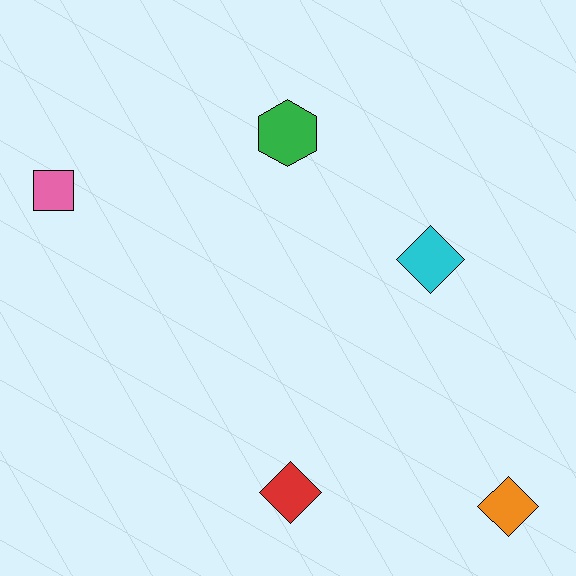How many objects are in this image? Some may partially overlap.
There are 5 objects.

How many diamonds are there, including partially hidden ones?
There are 3 diamonds.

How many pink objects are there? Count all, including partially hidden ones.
There is 1 pink object.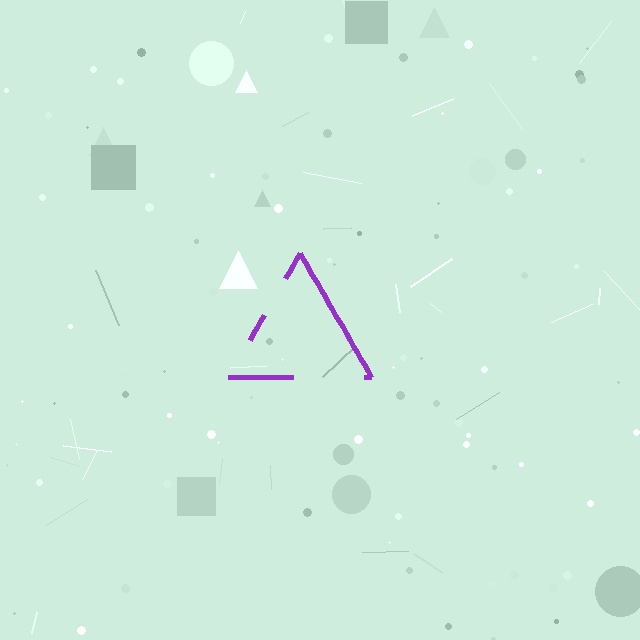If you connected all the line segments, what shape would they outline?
They would outline a triangle.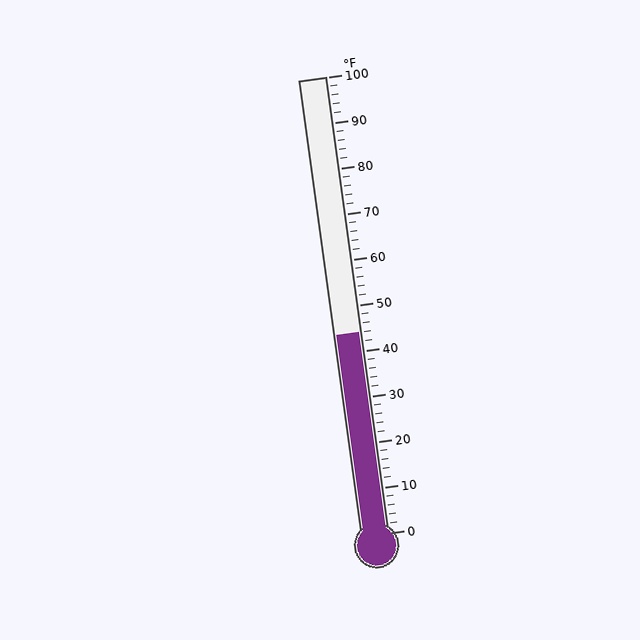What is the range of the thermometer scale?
The thermometer scale ranges from 0°F to 100°F.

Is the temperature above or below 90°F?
The temperature is below 90°F.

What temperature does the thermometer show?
The thermometer shows approximately 44°F.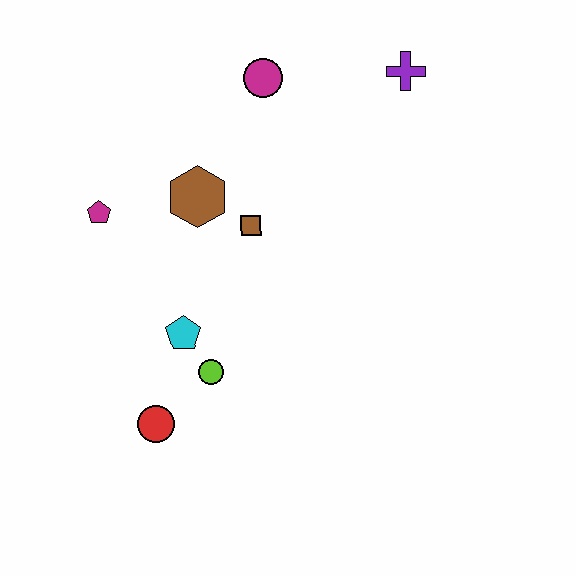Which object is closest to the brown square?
The brown hexagon is closest to the brown square.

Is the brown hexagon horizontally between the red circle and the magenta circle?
Yes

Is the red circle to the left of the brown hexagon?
Yes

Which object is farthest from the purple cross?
The red circle is farthest from the purple cross.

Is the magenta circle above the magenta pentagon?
Yes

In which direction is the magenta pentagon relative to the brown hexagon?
The magenta pentagon is to the left of the brown hexagon.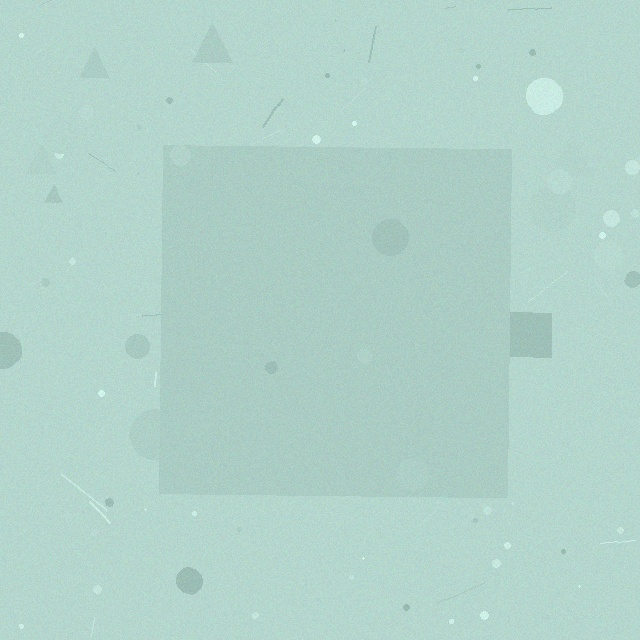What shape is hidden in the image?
A square is hidden in the image.